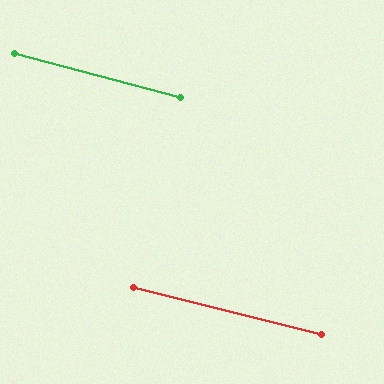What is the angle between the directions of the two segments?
Approximately 1 degree.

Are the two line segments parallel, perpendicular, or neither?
Parallel — their directions differ by only 0.7°.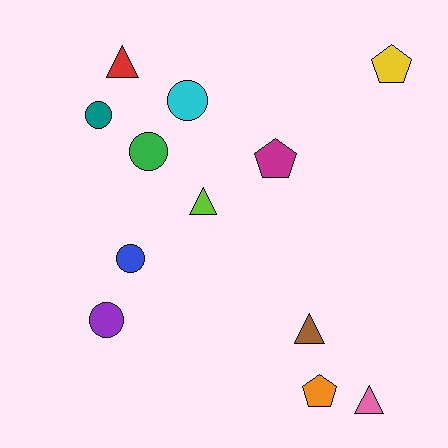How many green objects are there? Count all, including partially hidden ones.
There is 1 green object.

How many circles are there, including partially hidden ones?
There are 5 circles.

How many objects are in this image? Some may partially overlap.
There are 12 objects.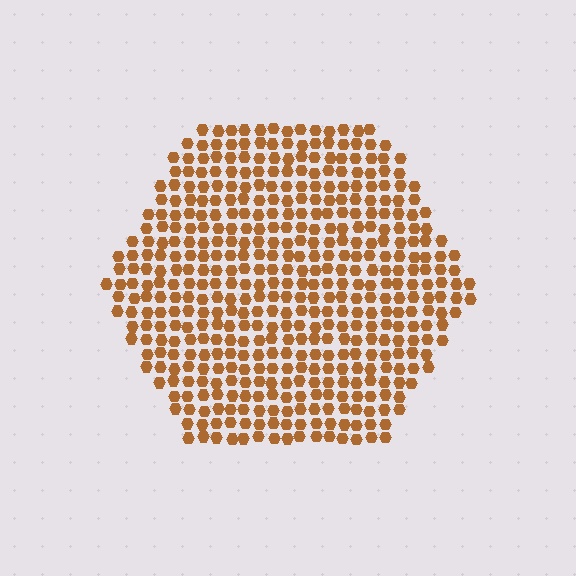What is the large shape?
The large shape is a hexagon.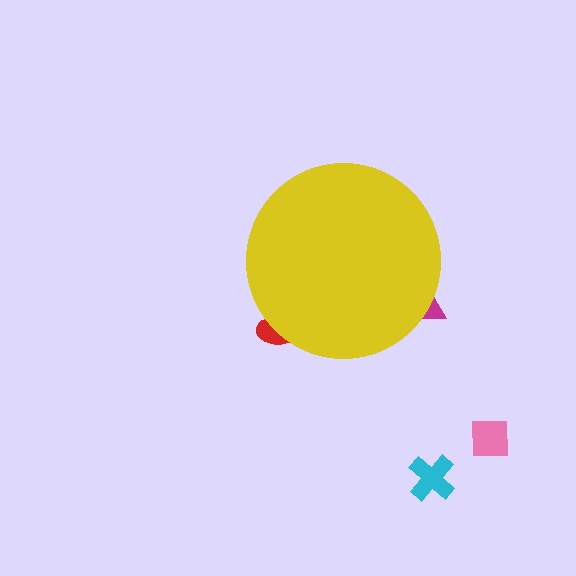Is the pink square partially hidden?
No, the pink square is fully visible.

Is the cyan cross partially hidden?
No, the cyan cross is fully visible.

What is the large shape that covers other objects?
A yellow circle.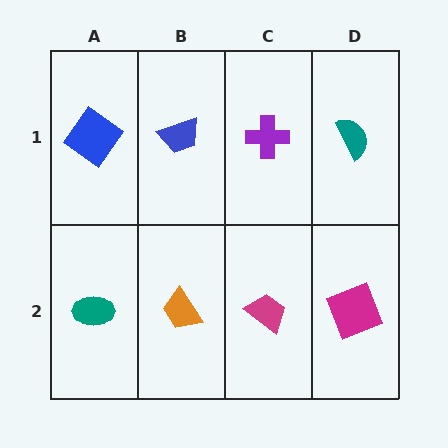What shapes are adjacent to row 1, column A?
A teal ellipse (row 2, column A), a blue trapezoid (row 1, column B).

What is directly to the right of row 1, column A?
A blue trapezoid.